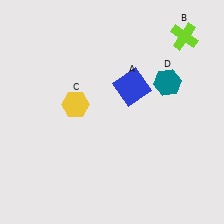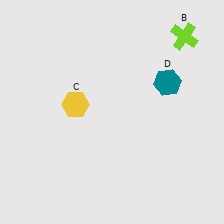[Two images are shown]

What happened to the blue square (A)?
The blue square (A) was removed in Image 2. It was in the top-right area of Image 1.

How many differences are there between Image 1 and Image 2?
There is 1 difference between the two images.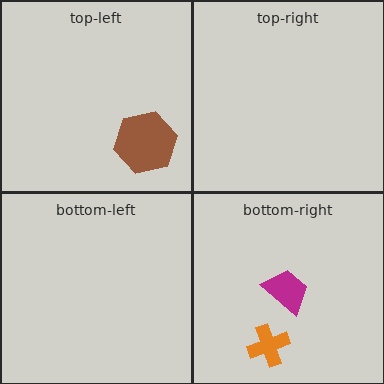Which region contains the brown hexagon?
The top-left region.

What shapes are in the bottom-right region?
The magenta trapezoid, the orange cross.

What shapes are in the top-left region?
The brown hexagon.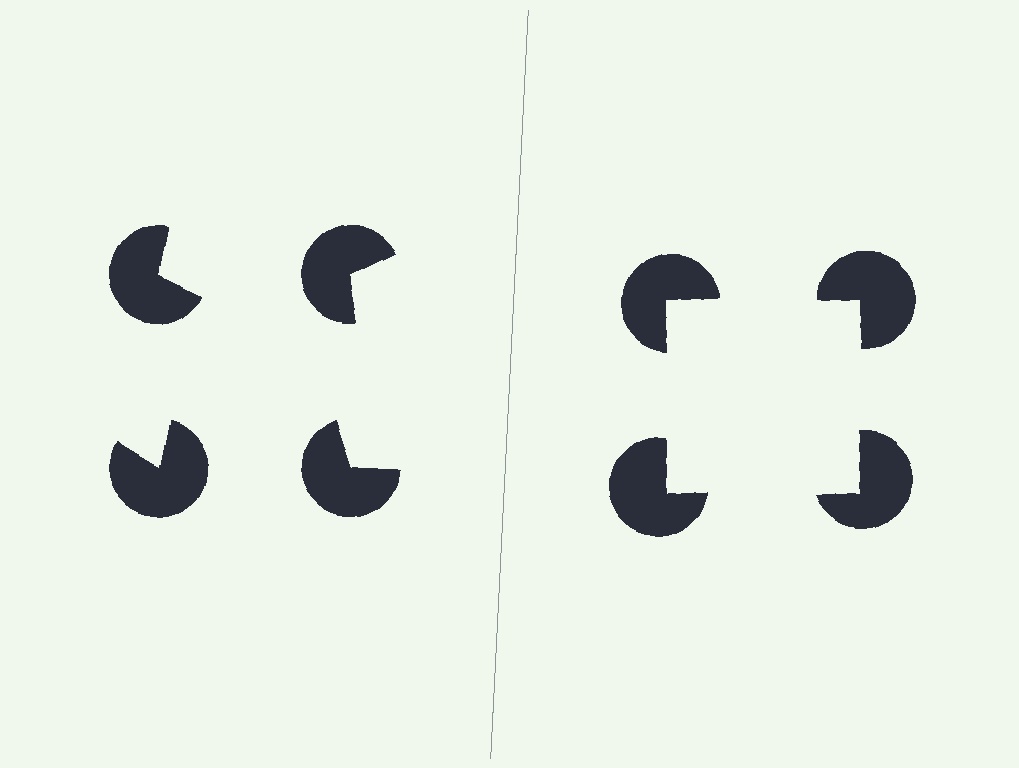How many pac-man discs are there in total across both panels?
8 — 4 on each side.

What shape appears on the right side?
An illusory square.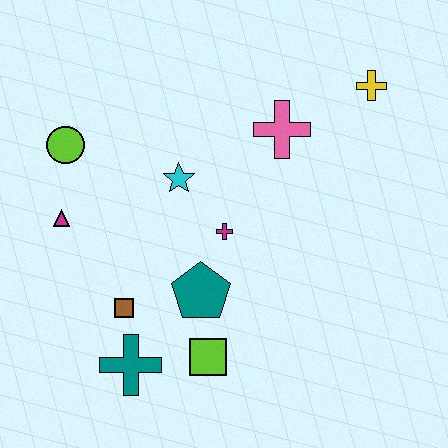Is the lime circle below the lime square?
No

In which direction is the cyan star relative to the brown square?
The cyan star is above the brown square.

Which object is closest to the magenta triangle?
The lime circle is closest to the magenta triangle.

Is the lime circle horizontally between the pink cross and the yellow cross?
No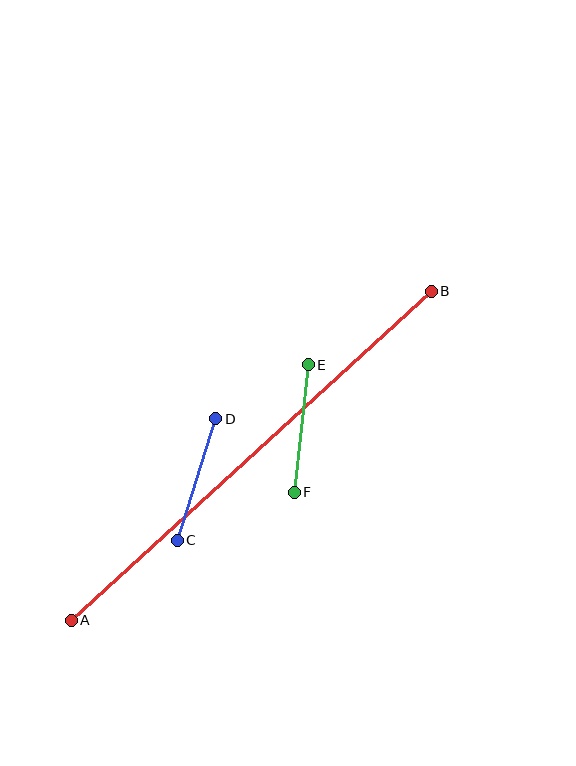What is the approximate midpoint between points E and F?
The midpoint is at approximately (301, 428) pixels.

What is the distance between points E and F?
The distance is approximately 128 pixels.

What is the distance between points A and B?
The distance is approximately 488 pixels.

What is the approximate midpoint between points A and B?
The midpoint is at approximately (251, 456) pixels.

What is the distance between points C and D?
The distance is approximately 128 pixels.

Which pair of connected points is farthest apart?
Points A and B are farthest apart.